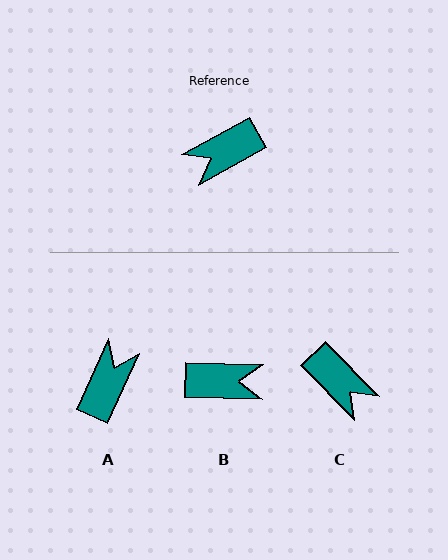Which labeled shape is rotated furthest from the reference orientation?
B, about 149 degrees away.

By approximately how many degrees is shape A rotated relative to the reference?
Approximately 144 degrees clockwise.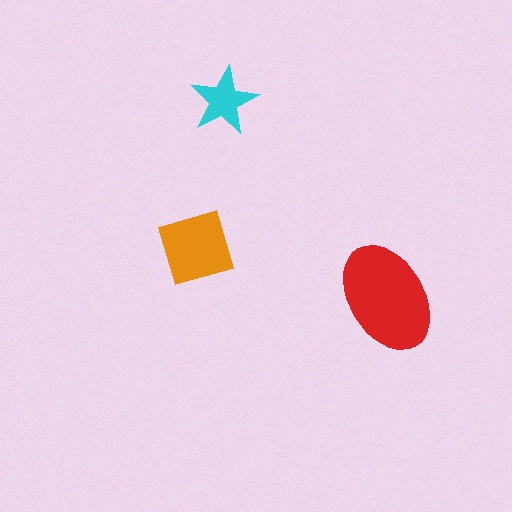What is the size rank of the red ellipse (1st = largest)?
1st.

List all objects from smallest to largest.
The cyan star, the orange diamond, the red ellipse.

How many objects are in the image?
There are 3 objects in the image.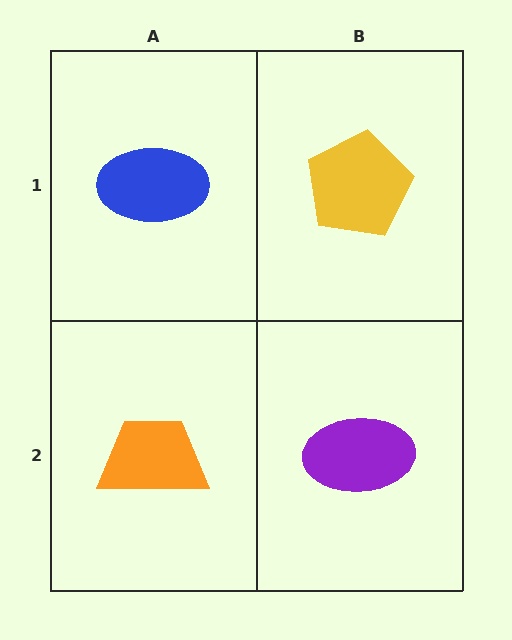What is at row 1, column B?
A yellow pentagon.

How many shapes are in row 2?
2 shapes.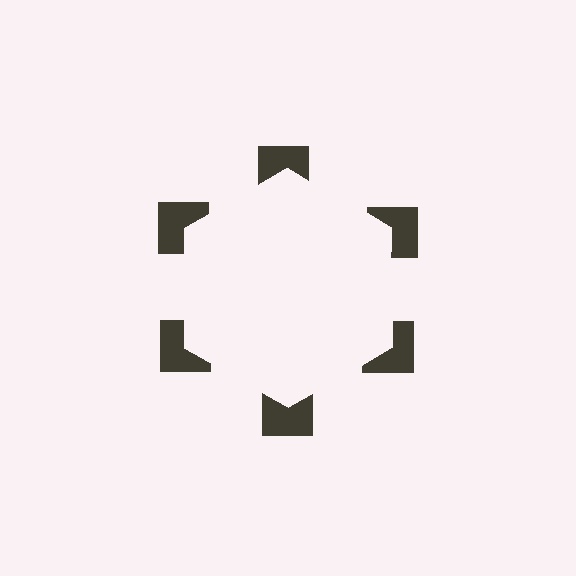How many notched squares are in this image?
There are 6 — one at each vertex of the illusory hexagon.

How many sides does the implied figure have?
6 sides.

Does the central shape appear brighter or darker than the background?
It typically appears slightly brighter than the background, even though no actual brightness change is drawn.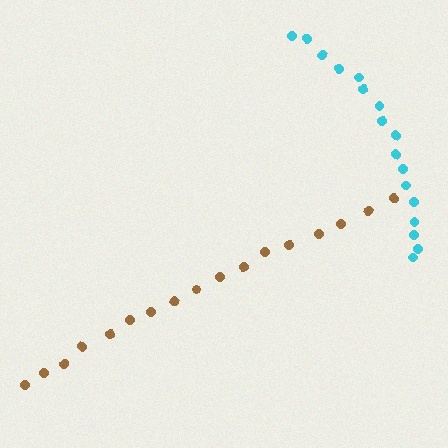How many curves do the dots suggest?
There are 2 distinct paths.